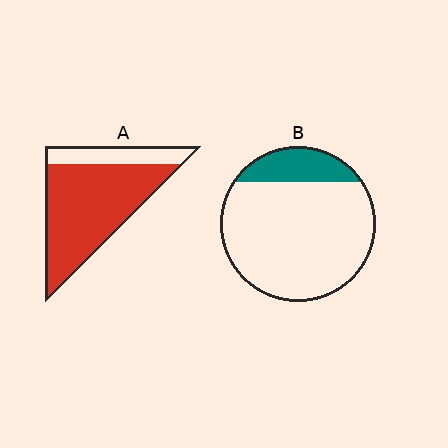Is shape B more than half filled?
No.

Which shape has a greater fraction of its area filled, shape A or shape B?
Shape A.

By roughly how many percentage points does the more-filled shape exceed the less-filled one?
By roughly 60 percentage points (A over B).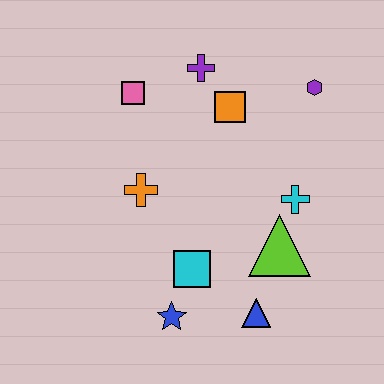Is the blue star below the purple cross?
Yes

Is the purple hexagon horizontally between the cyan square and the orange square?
No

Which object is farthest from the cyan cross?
The pink square is farthest from the cyan cross.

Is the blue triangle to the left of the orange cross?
No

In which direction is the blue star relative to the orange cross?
The blue star is below the orange cross.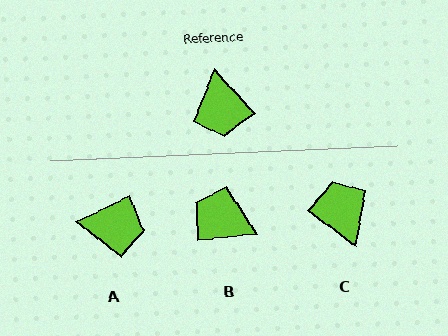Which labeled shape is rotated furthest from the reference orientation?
C, about 168 degrees away.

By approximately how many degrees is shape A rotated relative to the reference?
Approximately 74 degrees counter-clockwise.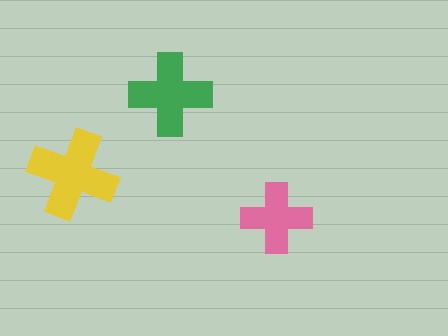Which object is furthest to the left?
The yellow cross is leftmost.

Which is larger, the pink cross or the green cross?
The green one.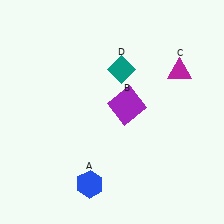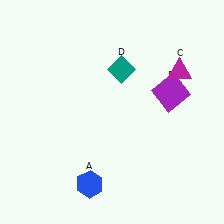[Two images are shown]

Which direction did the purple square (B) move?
The purple square (B) moved right.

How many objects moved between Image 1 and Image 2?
1 object moved between the two images.